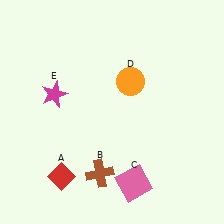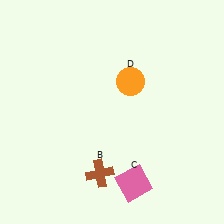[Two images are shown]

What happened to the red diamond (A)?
The red diamond (A) was removed in Image 2. It was in the bottom-left area of Image 1.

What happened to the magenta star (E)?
The magenta star (E) was removed in Image 2. It was in the top-left area of Image 1.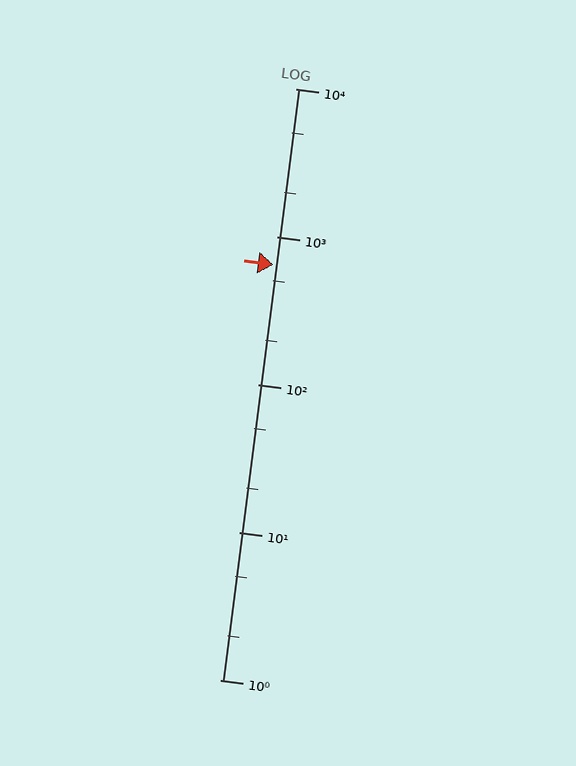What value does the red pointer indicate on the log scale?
The pointer indicates approximately 640.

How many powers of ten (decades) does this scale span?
The scale spans 4 decades, from 1 to 10000.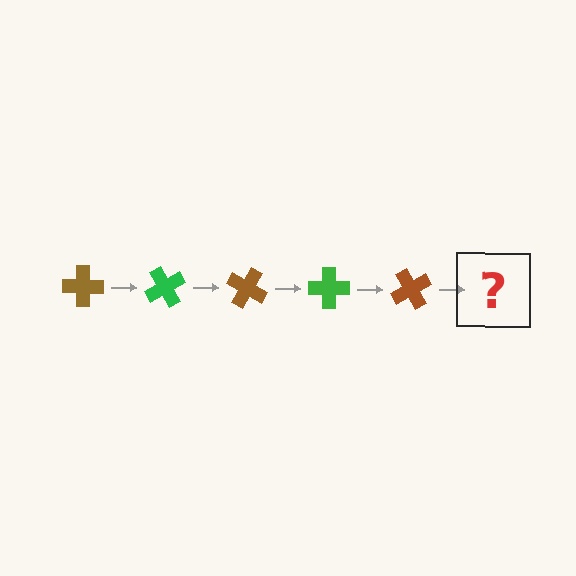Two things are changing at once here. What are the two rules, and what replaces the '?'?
The two rules are that it rotates 60 degrees each step and the color cycles through brown and green. The '?' should be a green cross, rotated 300 degrees from the start.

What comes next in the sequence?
The next element should be a green cross, rotated 300 degrees from the start.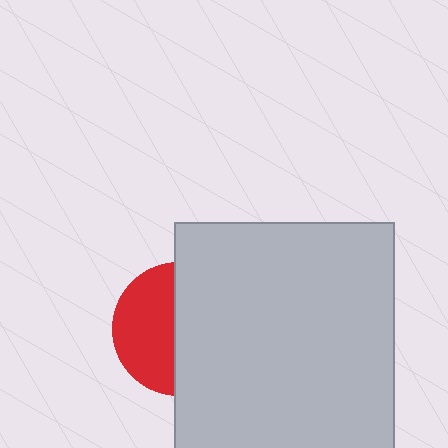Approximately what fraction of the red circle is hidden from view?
Roughly 55% of the red circle is hidden behind the light gray rectangle.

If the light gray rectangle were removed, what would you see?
You would see the complete red circle.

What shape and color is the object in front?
The object in front is a light gray rectangle.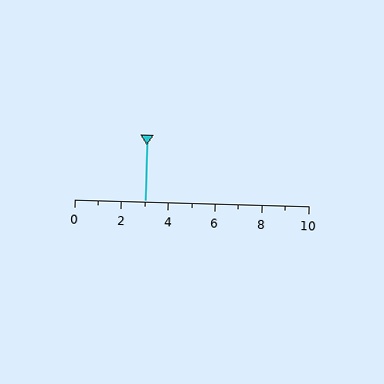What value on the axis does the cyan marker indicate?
The marker indicates approximately 3.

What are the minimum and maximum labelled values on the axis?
The axis runs from 0 to 10.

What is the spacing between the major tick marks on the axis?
The major ticks are spaced 2 apart.